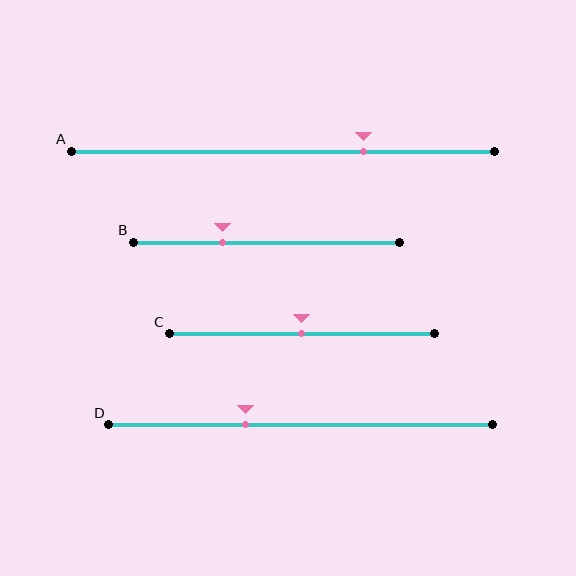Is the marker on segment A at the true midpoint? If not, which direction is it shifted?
No, the marker on segment A is shifted to the right by about 19% of the segment length.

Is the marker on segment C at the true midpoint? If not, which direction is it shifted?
Yes, the marker on segment C is at the true midpoint.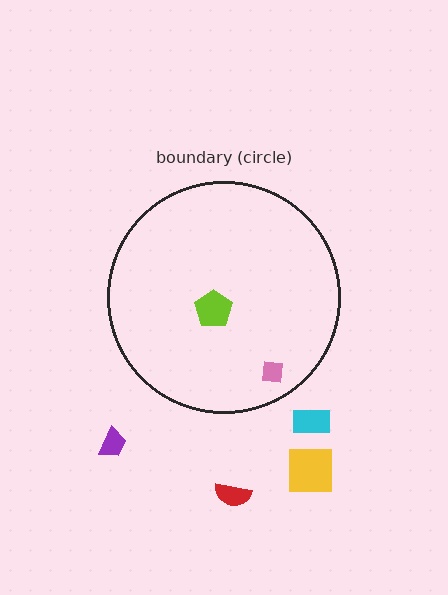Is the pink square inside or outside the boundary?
Inside.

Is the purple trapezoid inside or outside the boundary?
Outside.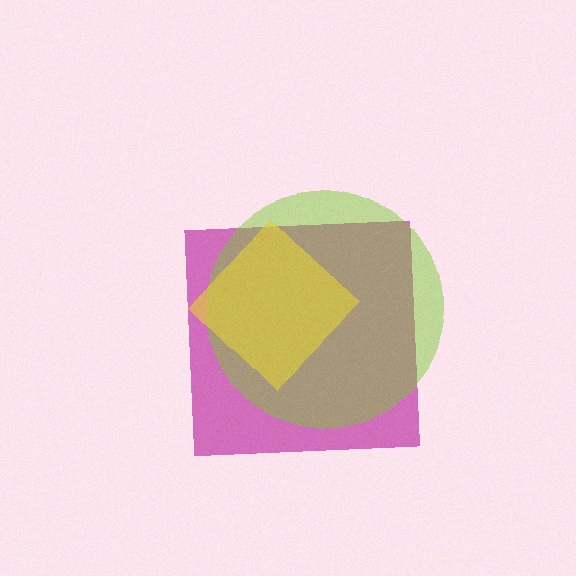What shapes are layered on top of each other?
The layered shapes are: a magenta square, a lime circle, a yellow diamond.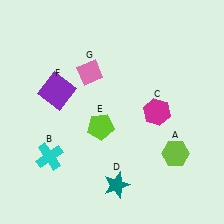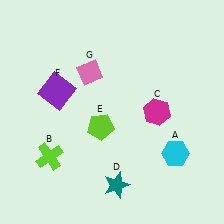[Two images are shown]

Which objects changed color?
A changed from lime to cyan. B changed from cyan to lime.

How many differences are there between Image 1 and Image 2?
There are 2 differences between the two images.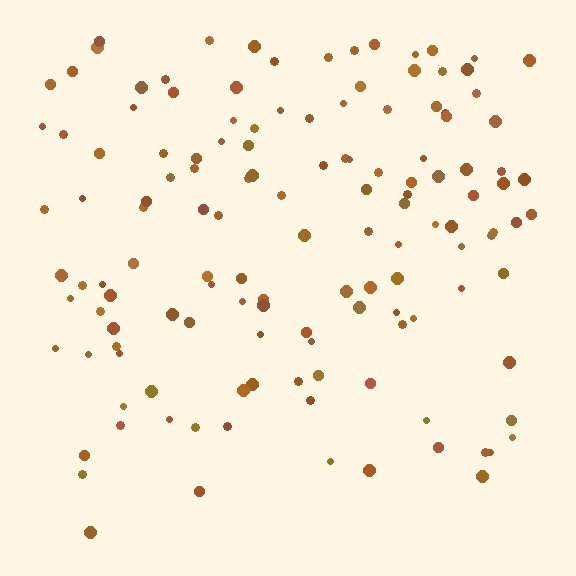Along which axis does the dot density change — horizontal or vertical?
Vertical.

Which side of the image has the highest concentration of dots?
The top.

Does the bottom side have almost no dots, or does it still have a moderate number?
Still a moderate number, just noticeably fewer than the top.